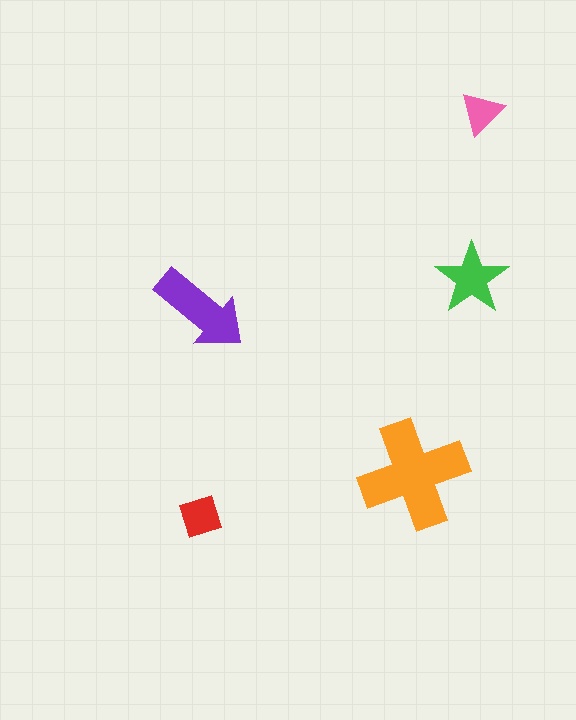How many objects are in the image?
There are 5 objects in the image.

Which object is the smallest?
The pink triangle.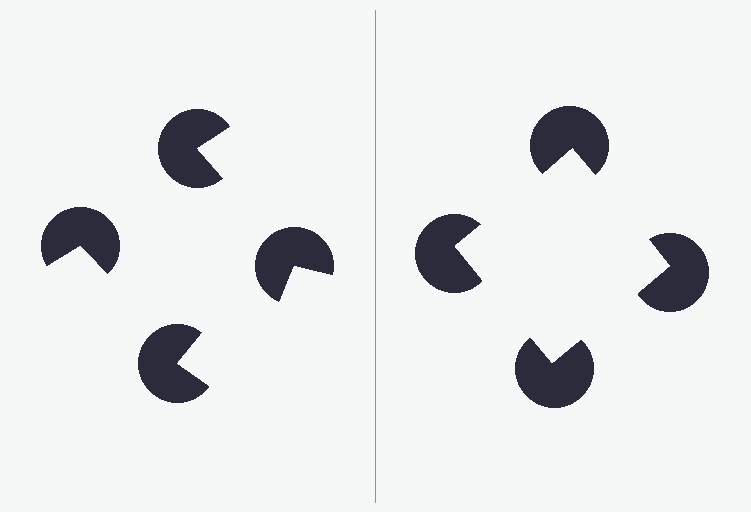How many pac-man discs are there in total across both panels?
8 — 4 on each side.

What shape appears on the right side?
An illusory square.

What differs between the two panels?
The pac-man discs are positioned identically on both sides; only the wedge orientations differ. On the right they align to a square; on the left they are misaligned.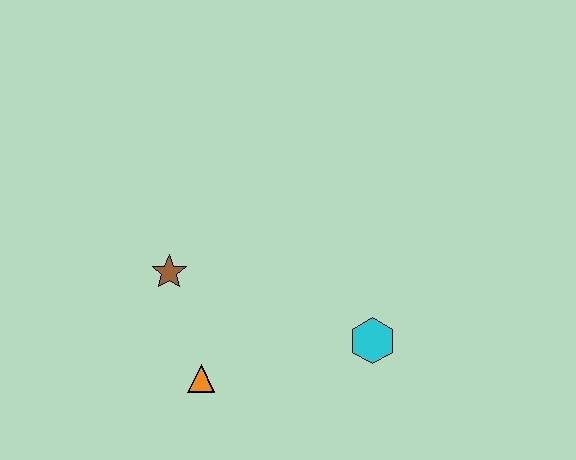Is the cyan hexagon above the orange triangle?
Yes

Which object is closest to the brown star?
The orange triangle is closest to the brown star.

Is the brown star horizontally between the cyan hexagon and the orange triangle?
No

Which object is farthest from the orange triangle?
The cyan hexagon is farthest from the orange triangle.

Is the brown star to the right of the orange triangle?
No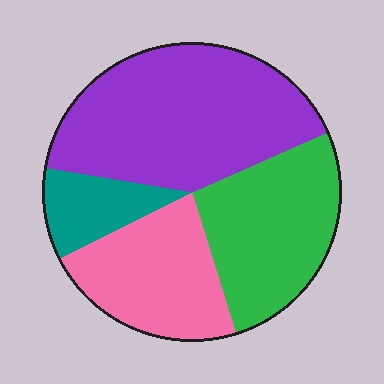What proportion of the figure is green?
Green covers 27% of the figure.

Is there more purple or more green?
Purple.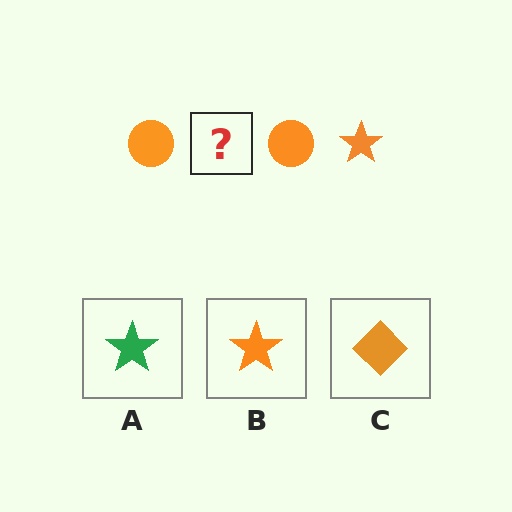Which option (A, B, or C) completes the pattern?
B.